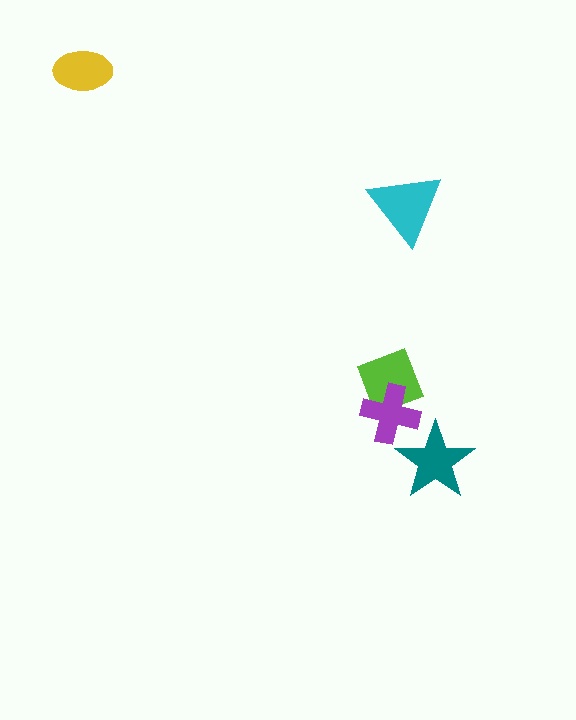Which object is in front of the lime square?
The purple cross is in front of the lime square.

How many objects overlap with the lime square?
1 object overlaps with the lime square.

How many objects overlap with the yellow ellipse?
0 objects overlap with the yellow ellipse.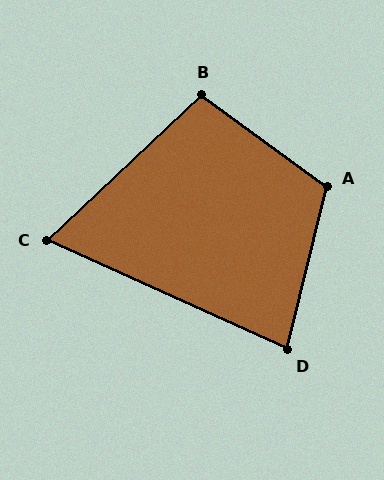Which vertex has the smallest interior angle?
C, at approximately 68 degrees.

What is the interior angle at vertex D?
Approximately 79 degrees (acute).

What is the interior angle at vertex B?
Approximately 101 degrees (obtuse).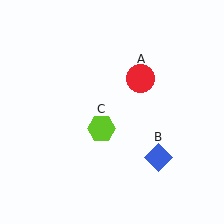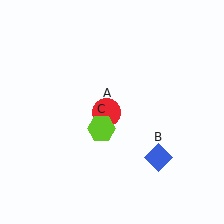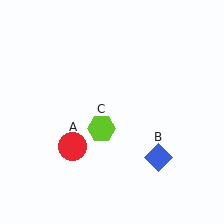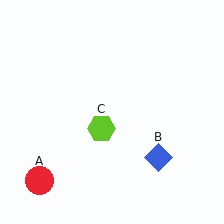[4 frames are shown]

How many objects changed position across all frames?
1 object changed position: red circle (object A).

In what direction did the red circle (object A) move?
The red circle (object A) moved down and to the left.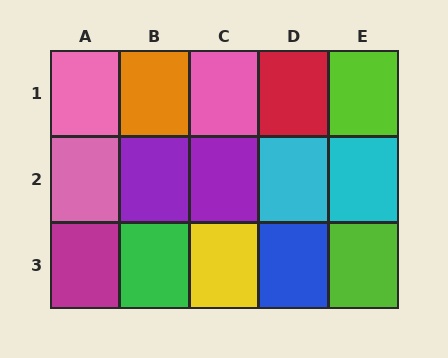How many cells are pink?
3 cells are pink.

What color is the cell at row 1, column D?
Red.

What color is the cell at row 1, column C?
Pink.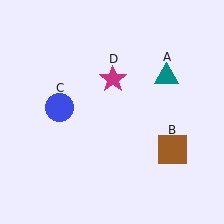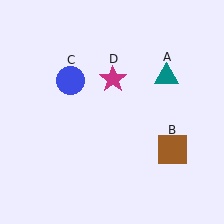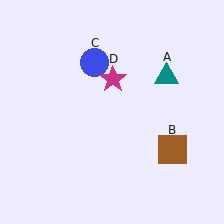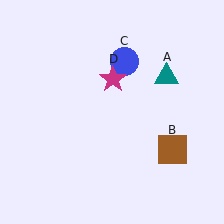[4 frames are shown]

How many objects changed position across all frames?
1 object changed position: blue circle (object C).